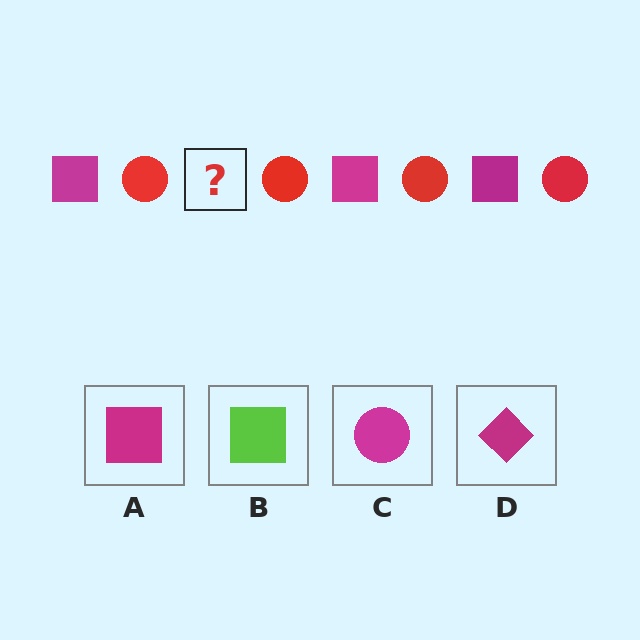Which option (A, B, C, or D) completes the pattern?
A.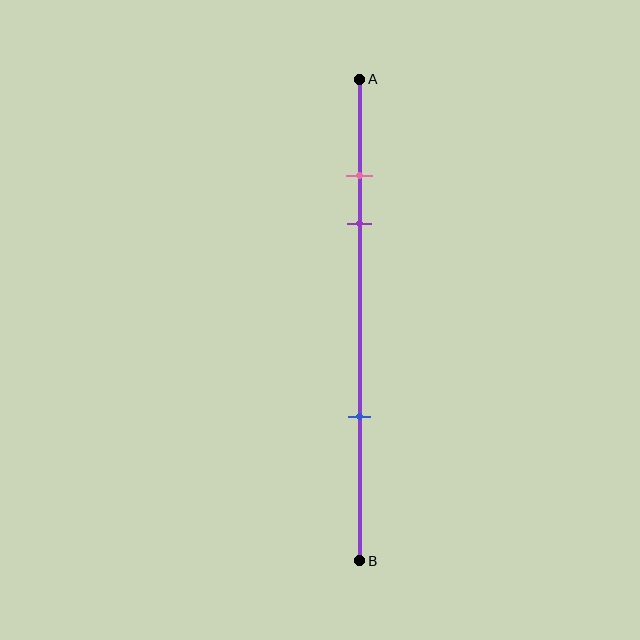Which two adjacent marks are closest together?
The pink and purple marks are the closest adjacent pair.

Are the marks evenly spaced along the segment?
No, the marks are not evenly spaced.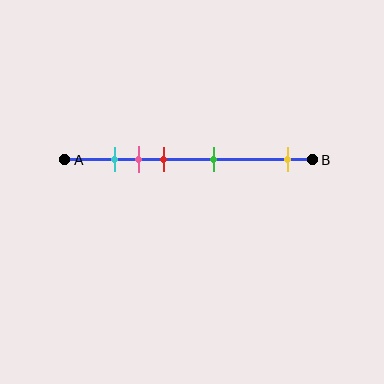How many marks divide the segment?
There are 5 marks dividing the segment.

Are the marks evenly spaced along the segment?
No, the marks are not evenly spaced.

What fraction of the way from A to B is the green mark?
The green mark is approximately 60% (0.6) of the way from A to B.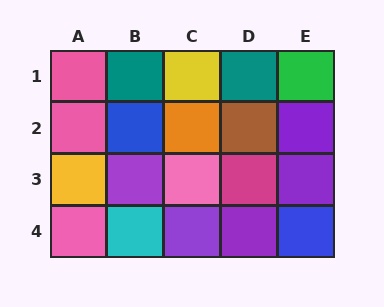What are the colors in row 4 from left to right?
Pink, cyan, purple, purple, blue.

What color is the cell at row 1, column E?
Green.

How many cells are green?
1 cell is green.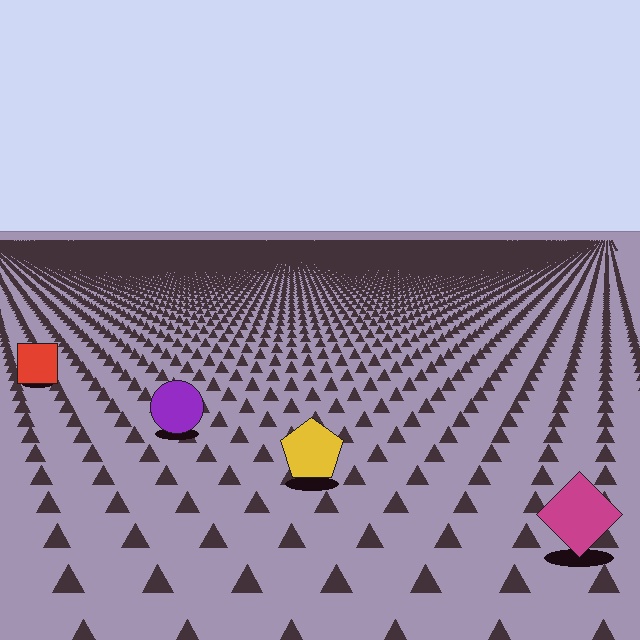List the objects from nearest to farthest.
From nearest to farthest: the magenta diamond, the yellow pentagon, the purple circle, the red square.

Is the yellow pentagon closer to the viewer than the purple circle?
Yes. The yellow pentagon is closer — you can tell from the texture gradient: the ground texture is coarser near it.